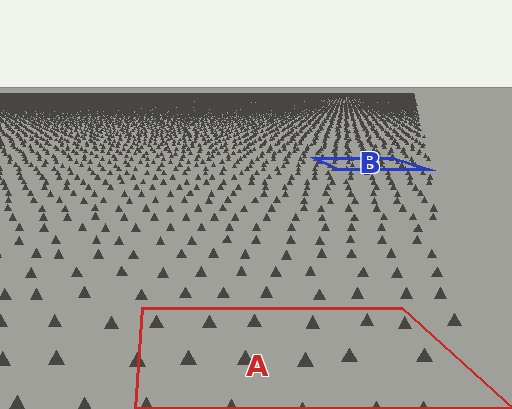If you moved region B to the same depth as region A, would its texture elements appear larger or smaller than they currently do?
They would appear larger. At a closer depth, the same texture elements are projected at a bigger on-screen size.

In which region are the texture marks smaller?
The texture marks are smaller in region B, because it is farther away.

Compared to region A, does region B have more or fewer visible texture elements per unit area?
Region B has more texture elements per unit area — they are packed more densely because it is farther away.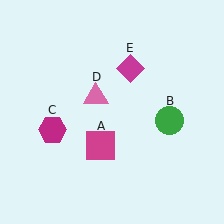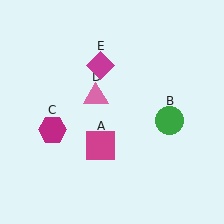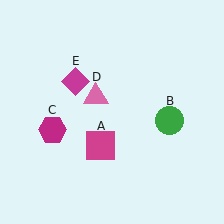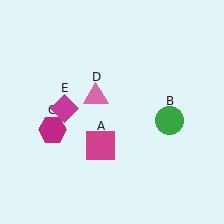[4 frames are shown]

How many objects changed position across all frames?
1 object changed position: magenta diamond (object E).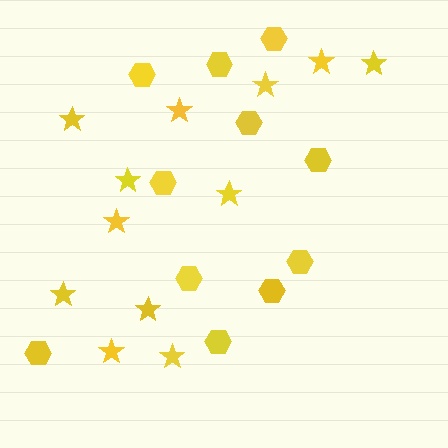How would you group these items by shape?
There are 2 groups: one group of hexagons (11) and one group of stars (12).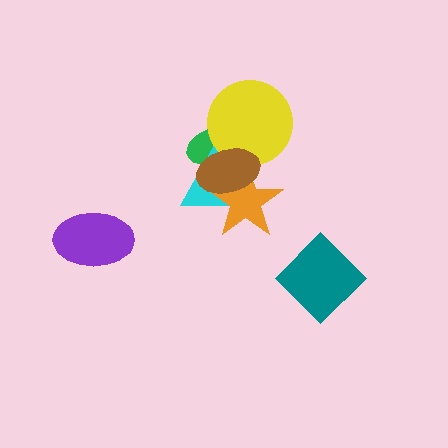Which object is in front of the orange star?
The brown ellipse is in front of the orange star.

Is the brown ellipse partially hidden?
No, no other shape covers it.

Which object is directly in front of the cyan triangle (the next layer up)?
The orange star is directly in front of the cyan triangle.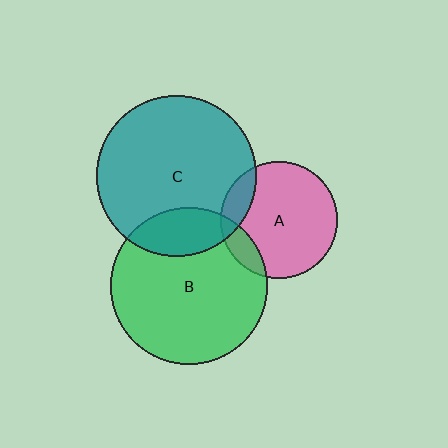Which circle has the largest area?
Circle C (teal).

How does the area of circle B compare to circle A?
Approximately 1.8 times.